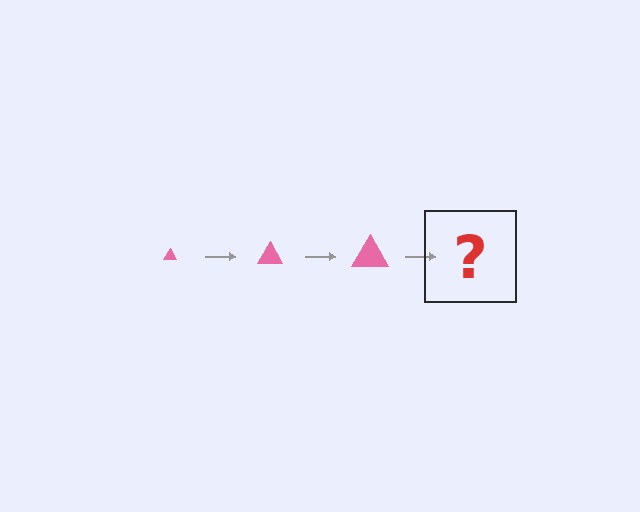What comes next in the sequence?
The next element should be a pink triangle, larger than the previous one.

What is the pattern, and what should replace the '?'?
The pattern is that the triangle gets progressively larger each step. The '?' should be a pink triangle, larger than the previous one.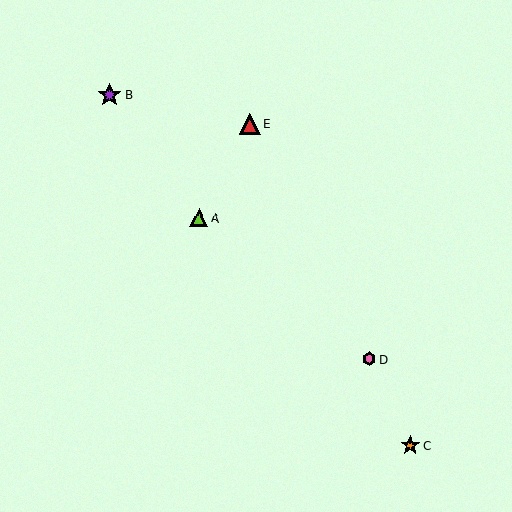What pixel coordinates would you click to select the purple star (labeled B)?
Click at (110, 95) to select the purple star B.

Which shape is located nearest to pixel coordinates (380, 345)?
The pink hexagon (labeled D) at (369, 359) is nearest to that location.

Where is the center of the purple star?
The center of the purple star is at (110, 95).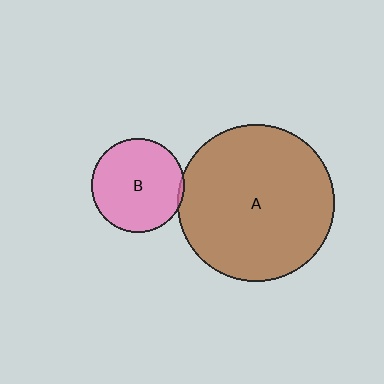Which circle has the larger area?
Circle A (brown).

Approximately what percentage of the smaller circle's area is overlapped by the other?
Approximately 5%.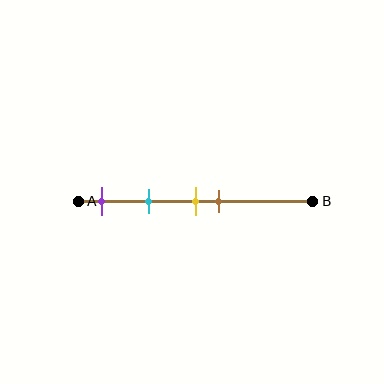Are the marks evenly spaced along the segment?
No, the marks are not evenly spaced.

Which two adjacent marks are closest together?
The yellow and brown marks are the closest adjacent pair.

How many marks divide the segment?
There are 4 marks dividing the segment.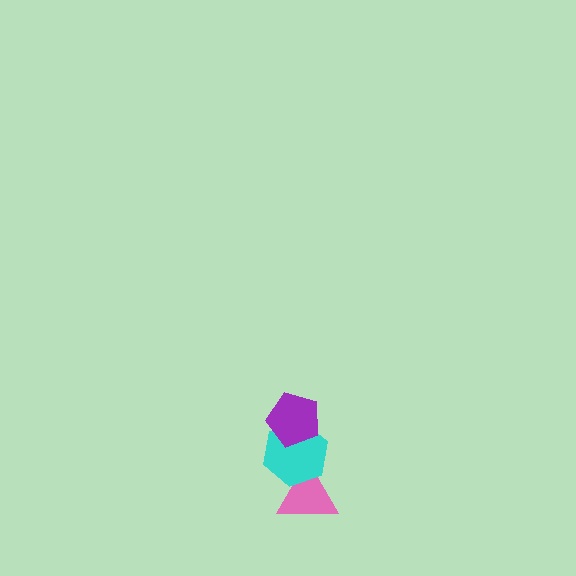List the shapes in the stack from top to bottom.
From top to bottom: the purple pentagon, the cyan hexagon, the pink triangle.